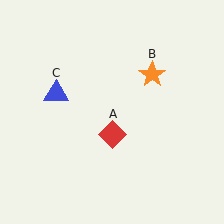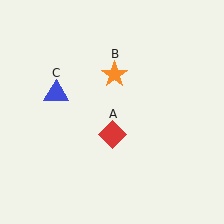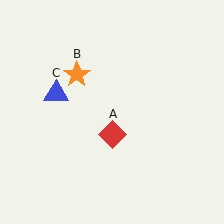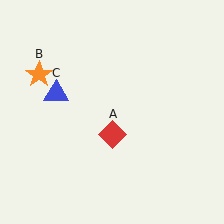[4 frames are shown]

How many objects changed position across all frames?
1 object changed position: orange star (object B).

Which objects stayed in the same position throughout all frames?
Red diamond (object A) and blue triangle (object C) remained stationary.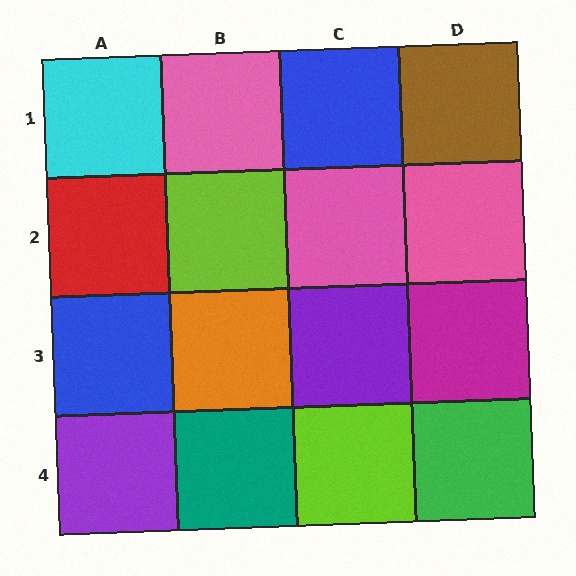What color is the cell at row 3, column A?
Blue.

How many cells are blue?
2 cells are blue.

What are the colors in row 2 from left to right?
Red, lime, pink, pink.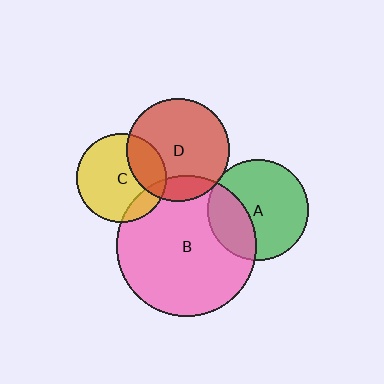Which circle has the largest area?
Circle B (pink).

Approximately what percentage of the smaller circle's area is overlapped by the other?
Approximately 25%.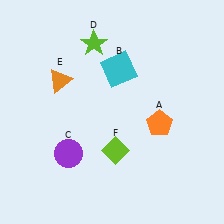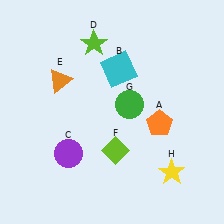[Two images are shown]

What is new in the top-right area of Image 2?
A green circle (G) was added in the top-right area of Image 2.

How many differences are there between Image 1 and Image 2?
There are 2 differences between the two images.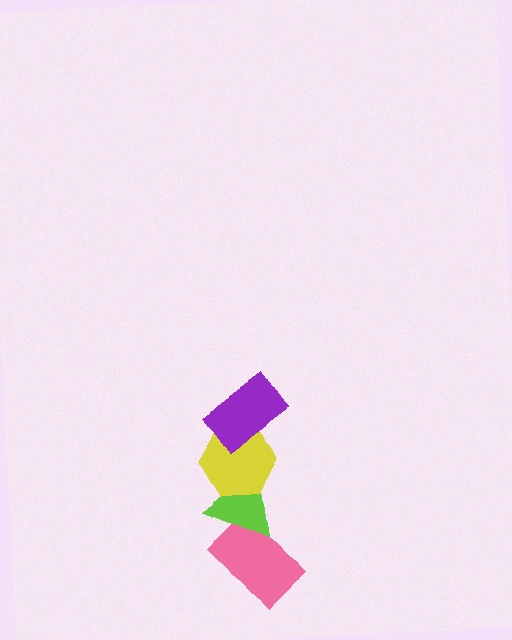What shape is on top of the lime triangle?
The yellow hexagon is on top of the lime triangle.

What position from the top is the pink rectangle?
The pink rectangle is 4th from the top.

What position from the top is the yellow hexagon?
The yellow hexagon is 2nd from the top.